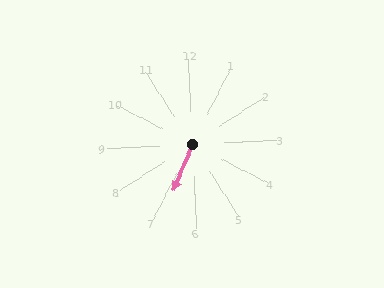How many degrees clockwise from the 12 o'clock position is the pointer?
Approximately 205 degrees.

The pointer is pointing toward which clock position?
Roughly 7 o'clock.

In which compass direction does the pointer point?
Southwest.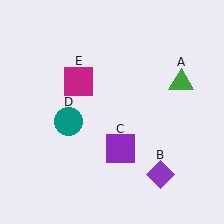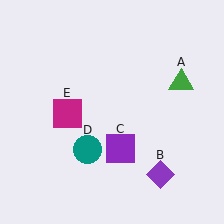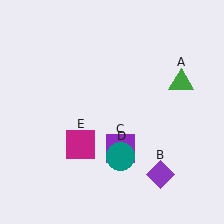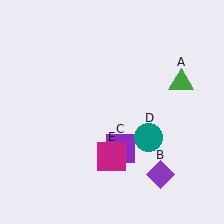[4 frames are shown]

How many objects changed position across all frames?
2 objects changed position: teal circle (object D), magenta square (object E).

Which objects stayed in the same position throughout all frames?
Green triangle (object A) and purple diamond (object B) and purple square (object C) remained stationary.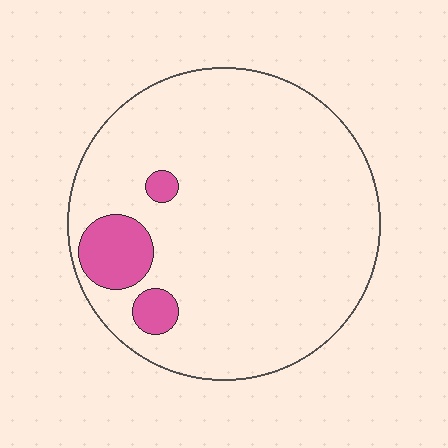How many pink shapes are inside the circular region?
3.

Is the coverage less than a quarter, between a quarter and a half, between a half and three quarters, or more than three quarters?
Less than a quarter.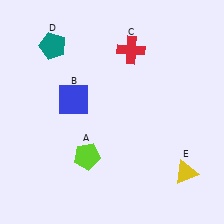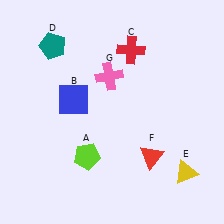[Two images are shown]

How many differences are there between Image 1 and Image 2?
There are 2 differences between the two images.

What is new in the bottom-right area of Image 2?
A red triangle (F) was added in the bottom-right area of Image 2.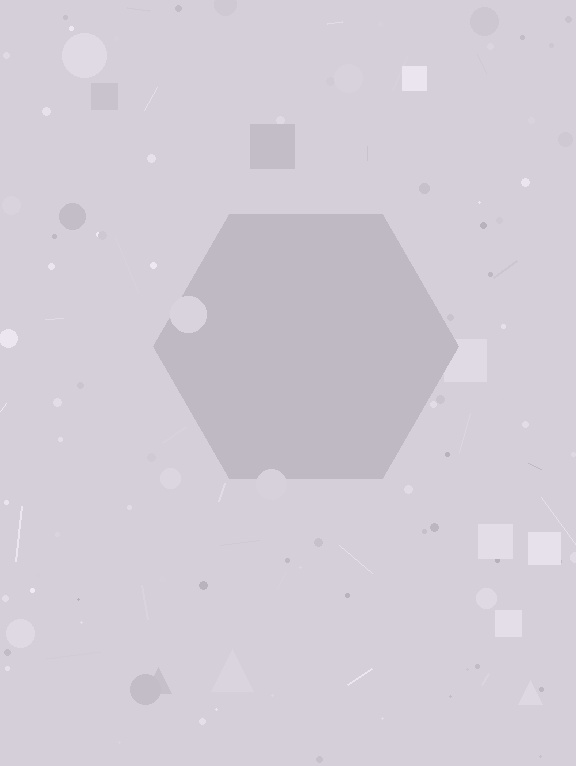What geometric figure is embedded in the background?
A hexagon is embedded in the background.